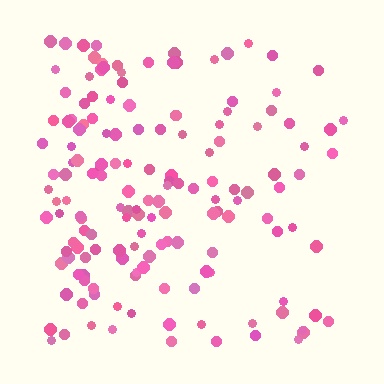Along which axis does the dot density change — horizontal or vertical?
Horizontal.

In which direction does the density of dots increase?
From right to left, with the left side densest.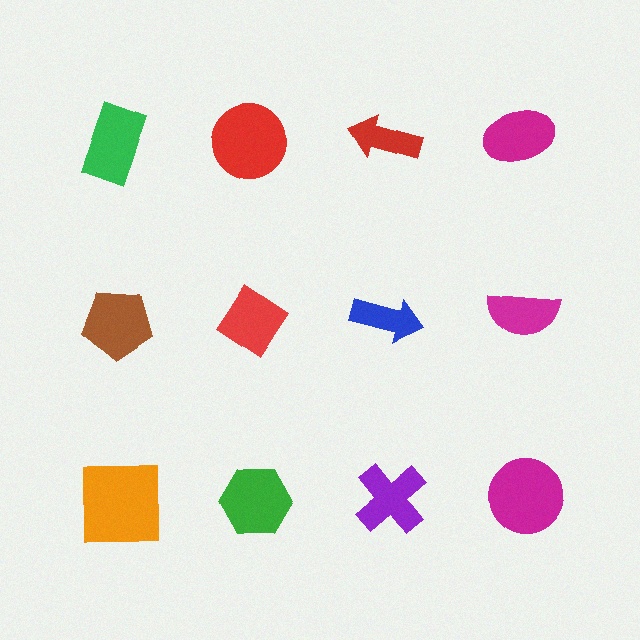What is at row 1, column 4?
A magenta ellipse.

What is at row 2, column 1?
A brown pentagon.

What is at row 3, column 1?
An orange square.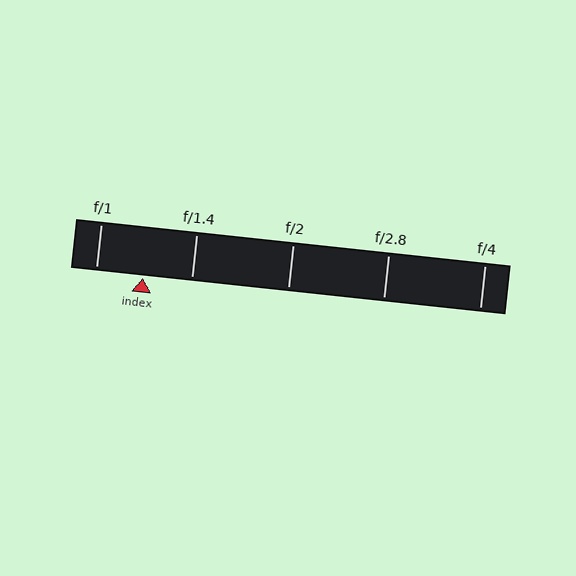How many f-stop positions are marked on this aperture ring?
There are 5 f-stop positions marked.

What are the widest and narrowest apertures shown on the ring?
The widest aperture shown is f/1 and the narrowest is f/4.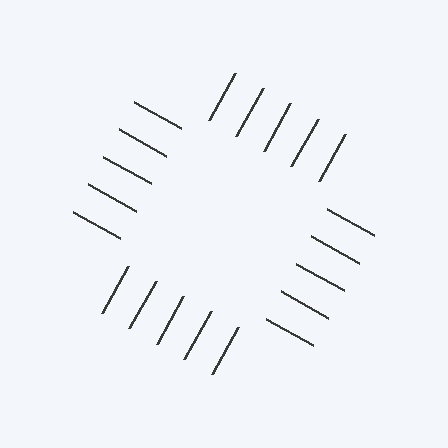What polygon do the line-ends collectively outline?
An illusory square — the line segments terminate on its edges but no continuous stroke is drawn.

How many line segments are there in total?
20 — 5 along each of the 4 edges.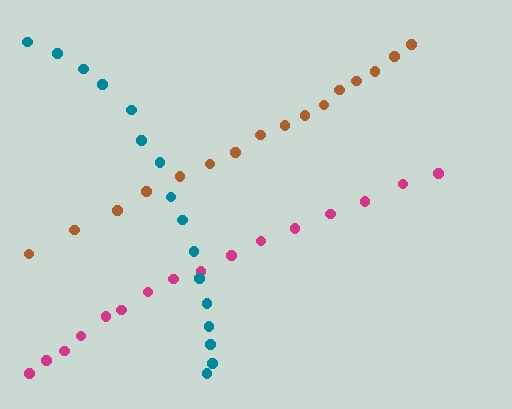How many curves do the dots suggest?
There are 3 distinct paths.